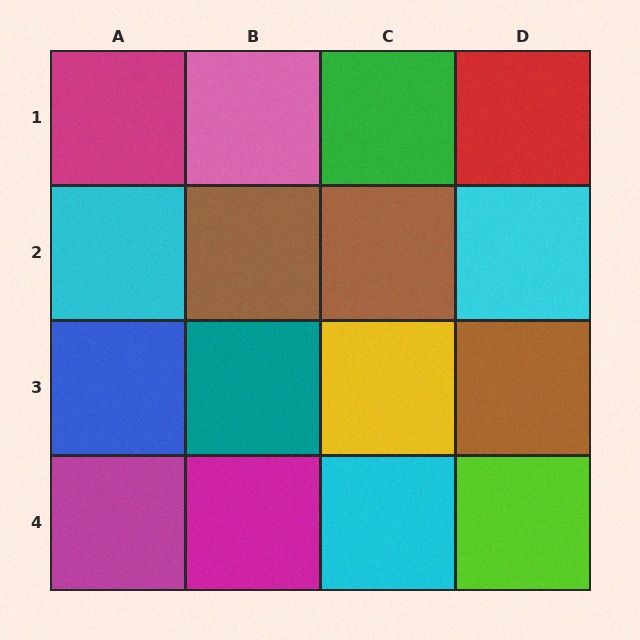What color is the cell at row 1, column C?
Green.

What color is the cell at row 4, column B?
Magenta.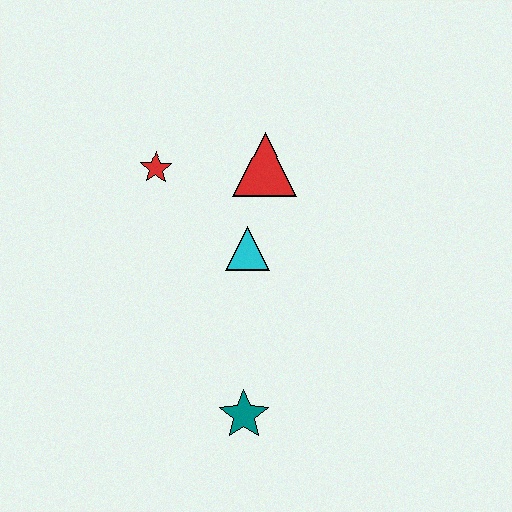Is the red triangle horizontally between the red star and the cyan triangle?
No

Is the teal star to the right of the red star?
Yes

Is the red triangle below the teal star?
No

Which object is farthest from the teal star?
The red star is farthest from the teal star.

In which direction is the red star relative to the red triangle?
The red star is to the left of the red triangle.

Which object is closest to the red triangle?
The cyan triangle is closest to the red triangle.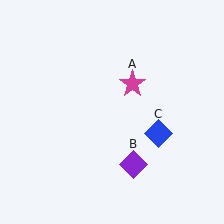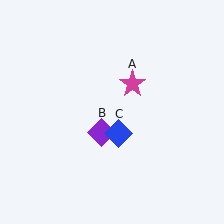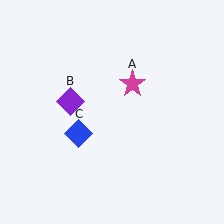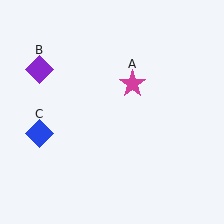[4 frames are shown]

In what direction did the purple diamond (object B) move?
The purple diamond (object B) moved up and to the left.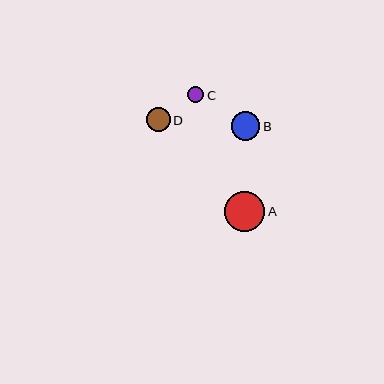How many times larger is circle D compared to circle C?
Circle D is approximately 1.5 times the size of circle C.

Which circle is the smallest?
Circle C is the smallest with a size of approximately 16 pixels.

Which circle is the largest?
Circle A is the largest with a size of approximately 40 pixels.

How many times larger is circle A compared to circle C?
Circle A is approximately 2.5 times the size of circle C.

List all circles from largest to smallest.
From largest to smallest: A, B, D, C.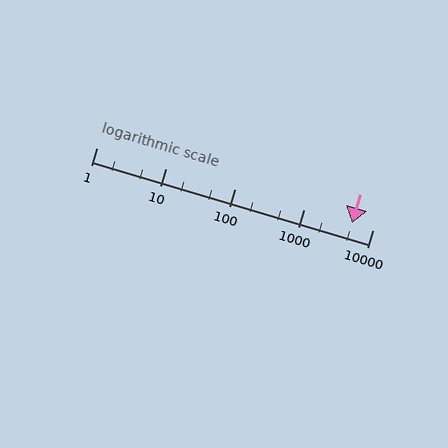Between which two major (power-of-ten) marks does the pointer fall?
The pointer is between 1000 and 10000.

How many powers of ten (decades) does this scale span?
The scale spans 4 decades, from 1 to 10000.